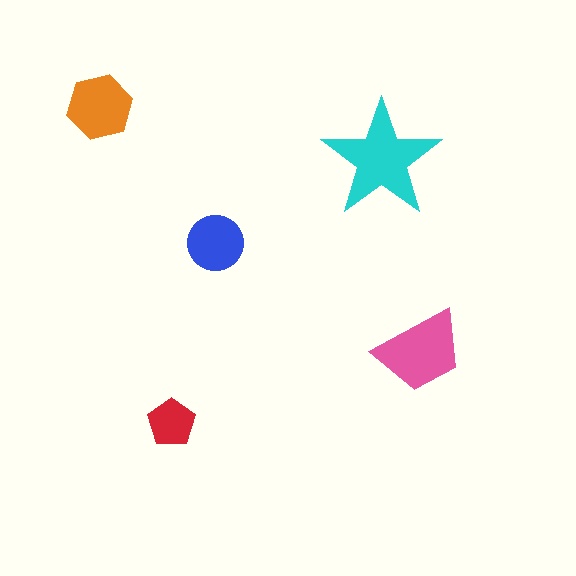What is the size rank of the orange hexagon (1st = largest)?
3rd.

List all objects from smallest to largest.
The red pentagon, the blue circle, the orange hexagon, the pink trapezoid, the cyan star.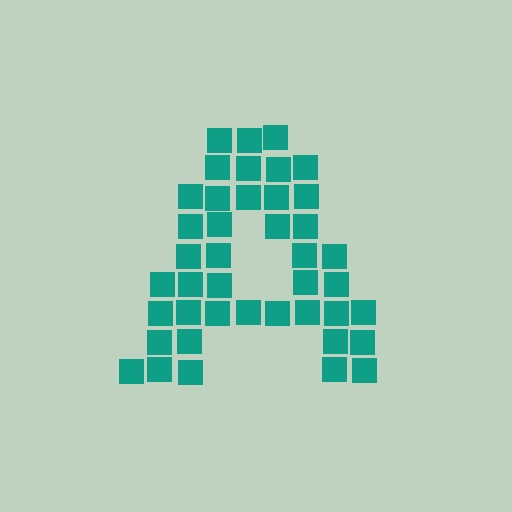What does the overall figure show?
The overall figure shows the letter A.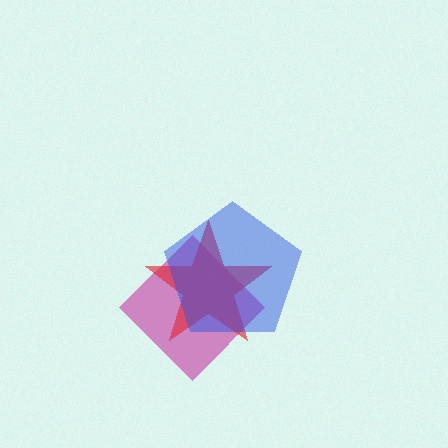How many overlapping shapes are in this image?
There are 3 overlapping shapes in the image.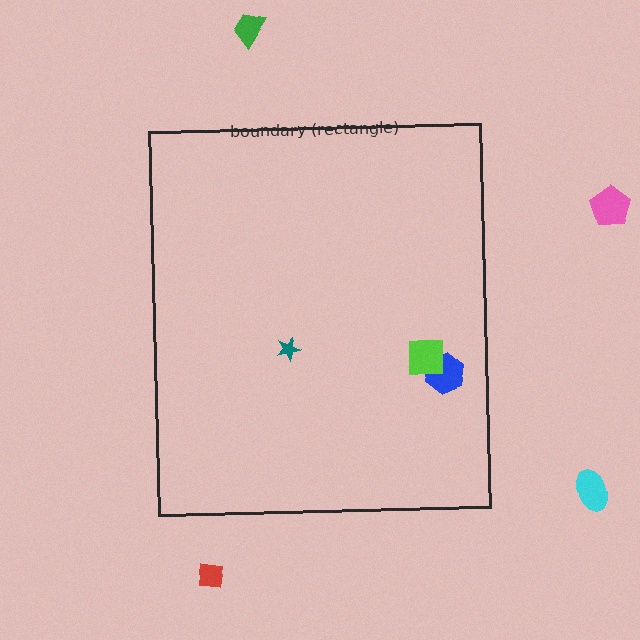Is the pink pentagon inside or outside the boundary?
Outside.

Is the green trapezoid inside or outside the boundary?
Outside.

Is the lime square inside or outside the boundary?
Inside.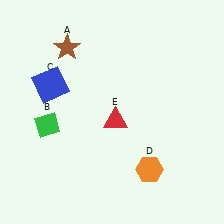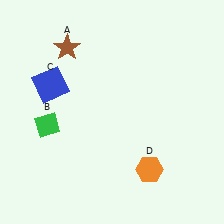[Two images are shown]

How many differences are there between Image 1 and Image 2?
There is 1 difference between the two images.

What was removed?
The red triangle (E) was removed in Image 2.